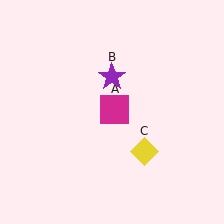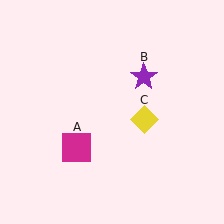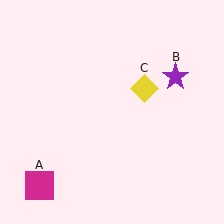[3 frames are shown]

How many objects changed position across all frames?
3 objects changed position: magenta square (object A), purple star (object B), yellow diamond (object C).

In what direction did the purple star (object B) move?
The purple star (object B) moved right.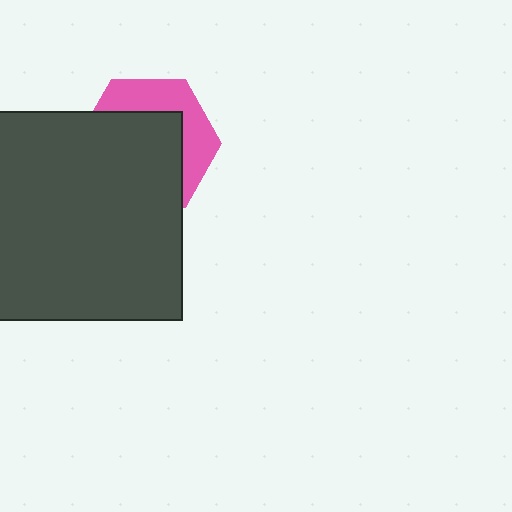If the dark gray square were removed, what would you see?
You would see the complete pink hexagon.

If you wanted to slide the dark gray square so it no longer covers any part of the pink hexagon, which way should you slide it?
Slide it toward the lower-left — that is the most direct way to separate the two shapes.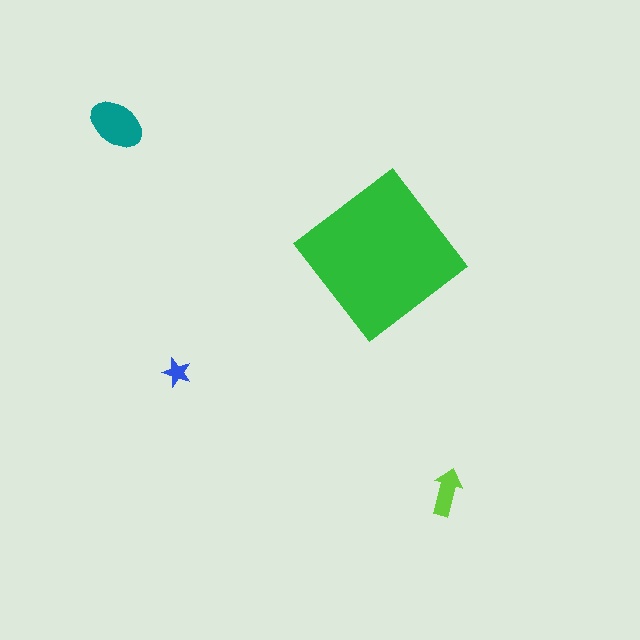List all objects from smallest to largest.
The blue star, the lime arrow, the teal ellipse, the green diamond.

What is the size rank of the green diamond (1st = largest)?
1st.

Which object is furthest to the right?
The lime arrow is rightmost.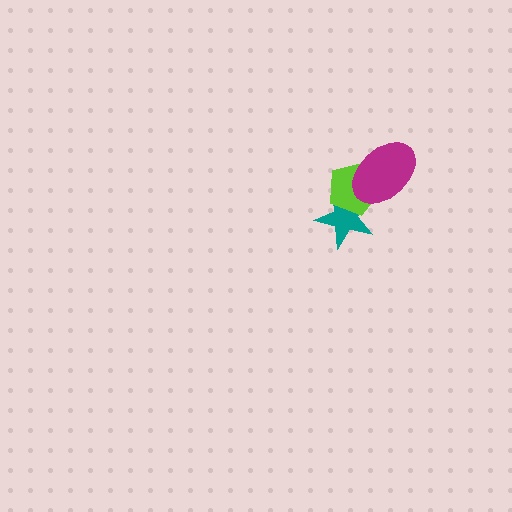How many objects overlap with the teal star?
2 objects overlap with the teal star.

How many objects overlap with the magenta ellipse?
2 objects overlap with the magenta ellipse.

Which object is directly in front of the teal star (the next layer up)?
The lime pentagon is directly in front of the teal star.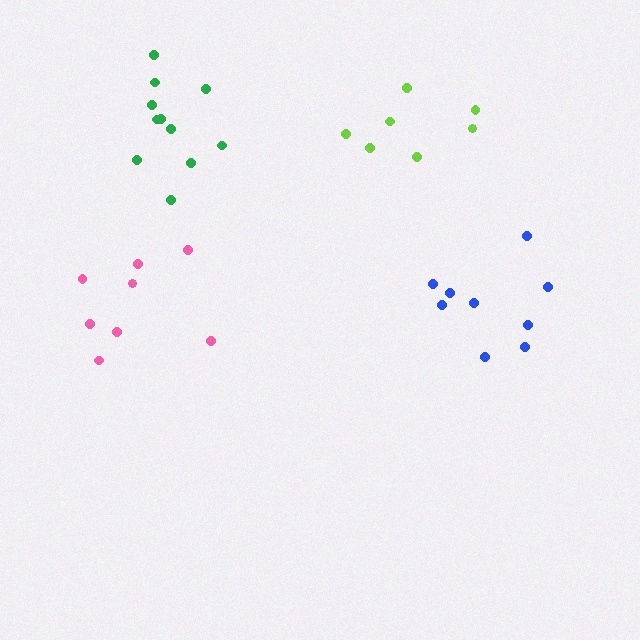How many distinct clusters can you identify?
There are 4 distinct clusters.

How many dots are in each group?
Group 1: 8 dots, Group 2: 9 dots, Group 3: 11 dots, Group 4: 7 dots (35 total).